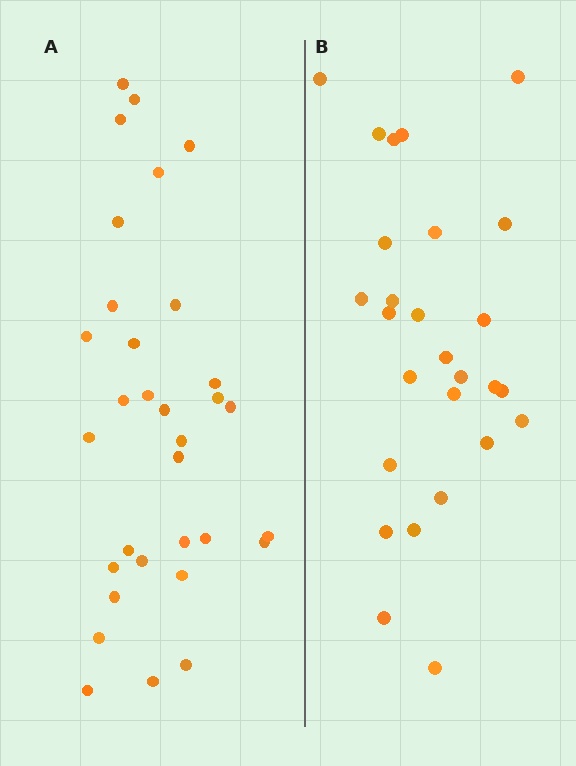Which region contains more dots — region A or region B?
Region A (the left region) has more dots.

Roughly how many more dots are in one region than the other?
Region A has about 5 more dots than region B.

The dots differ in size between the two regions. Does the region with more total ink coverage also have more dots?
No. Region B has more total ink coverage because its dots are larger, but region A actually contains more individual dots. Total area can be misleading — the number of items is what matters here.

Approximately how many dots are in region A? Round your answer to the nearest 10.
About 30 dots. (The exact count is 32, which rounds to 30.)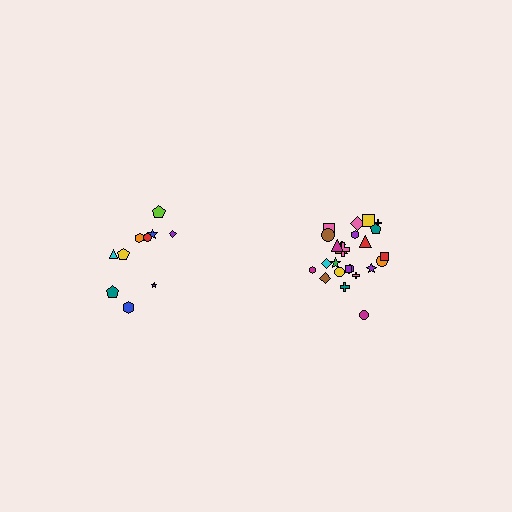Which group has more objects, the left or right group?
The right group.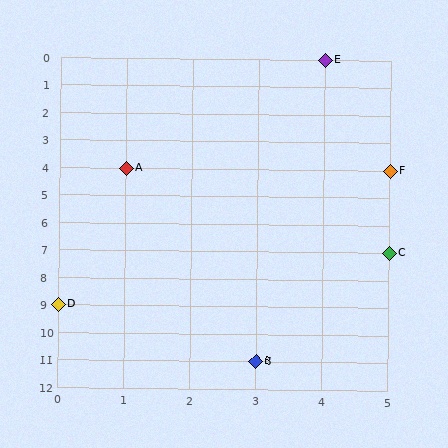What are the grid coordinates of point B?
Point B is at grid coordinates (3, 11).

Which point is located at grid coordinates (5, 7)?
Point C is at (5, 7).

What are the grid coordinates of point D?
Point D is at grid coordinates (0, 9).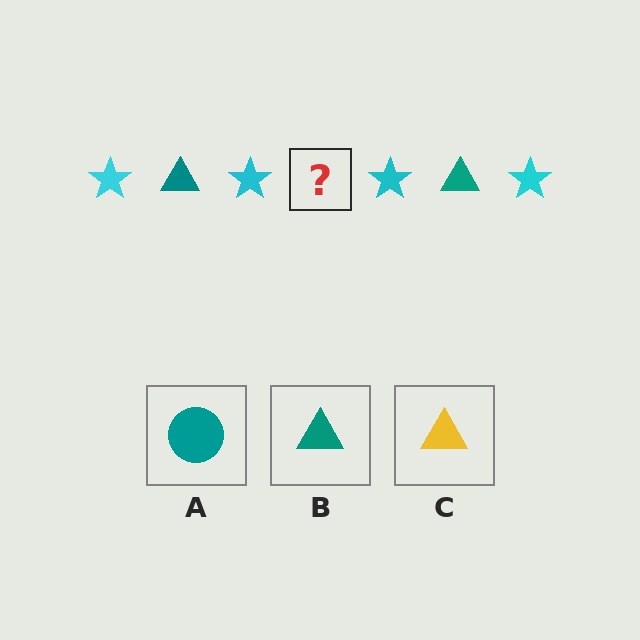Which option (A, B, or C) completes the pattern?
B.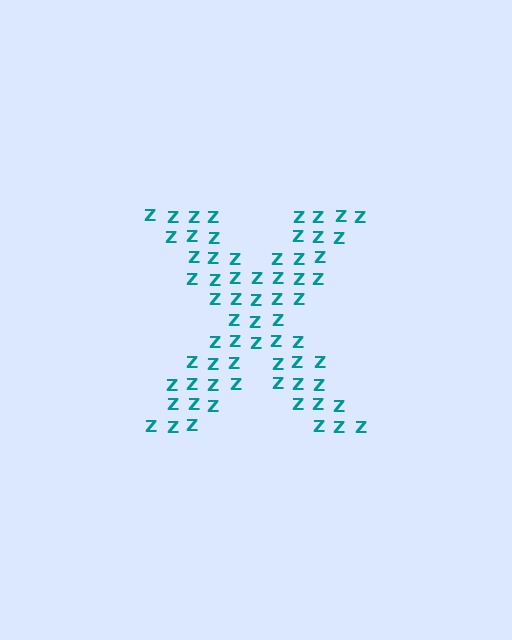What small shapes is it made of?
It is made of small letter Z's.